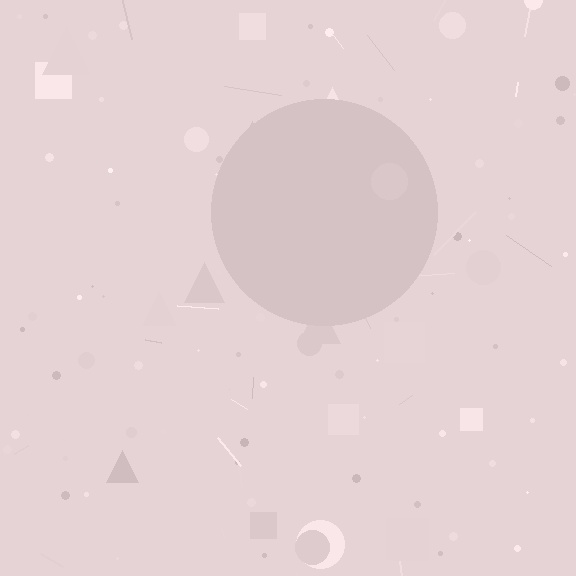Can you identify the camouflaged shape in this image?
The camouflaged shape is a circle.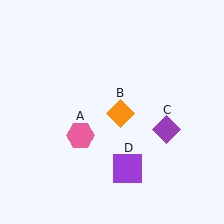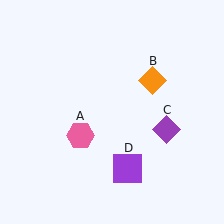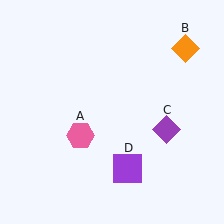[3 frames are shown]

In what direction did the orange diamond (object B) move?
The orange diamond (object B) moved up and to the right.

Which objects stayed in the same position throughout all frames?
Pink hexagon (object A) and purple diamond (object C) and purple square (object D) remained stationary.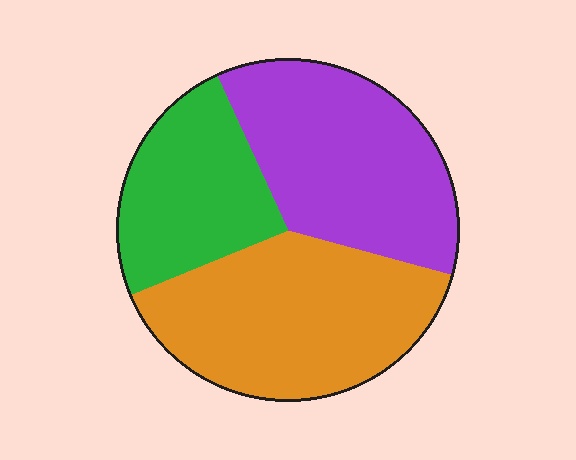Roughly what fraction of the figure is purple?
Purple takes up about three eighths (3/8) of the figure.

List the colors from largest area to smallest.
From largest to smallest: orange, purple, green.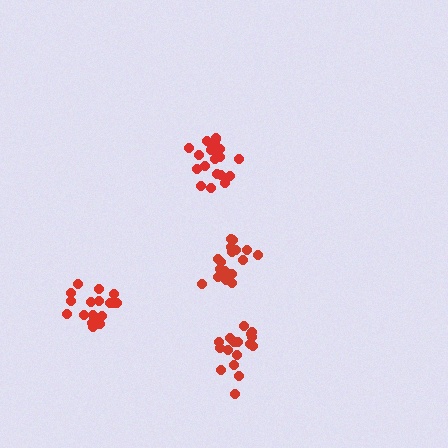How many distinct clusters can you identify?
There are 4 distinct clusters.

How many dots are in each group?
Group 1: 19 dots, Group 2: 18 dots, Group 3: 20 dots, Group 4: 17 dots (74 total).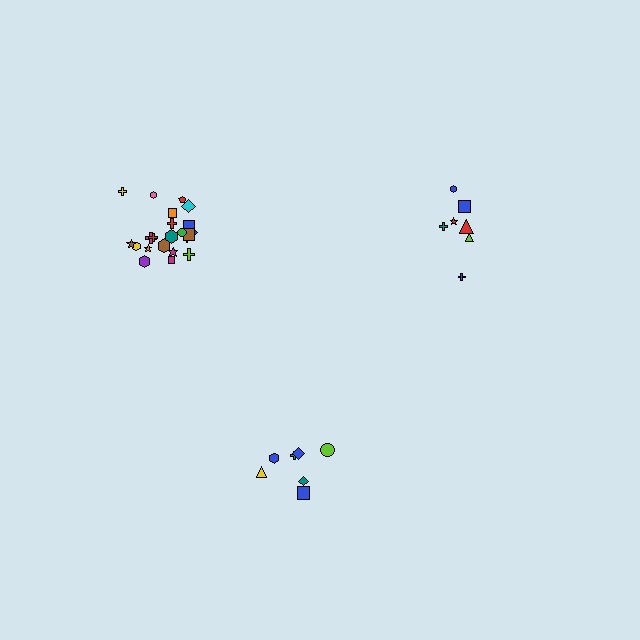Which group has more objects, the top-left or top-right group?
The top-left group.